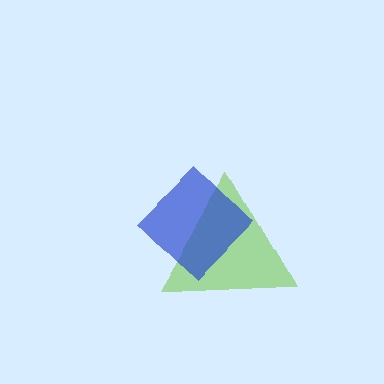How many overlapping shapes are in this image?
There are 2 overlapping shapes in the image.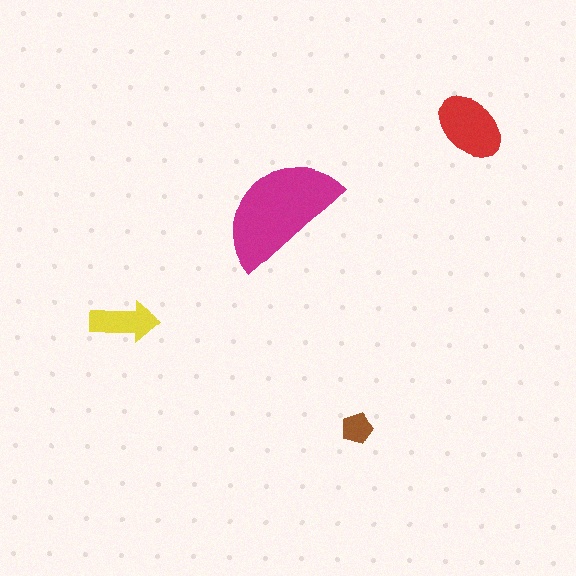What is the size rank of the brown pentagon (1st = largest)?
4th.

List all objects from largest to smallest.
The magenta semicircle, the red ellipse, the yellow arrow, the brown pentagon.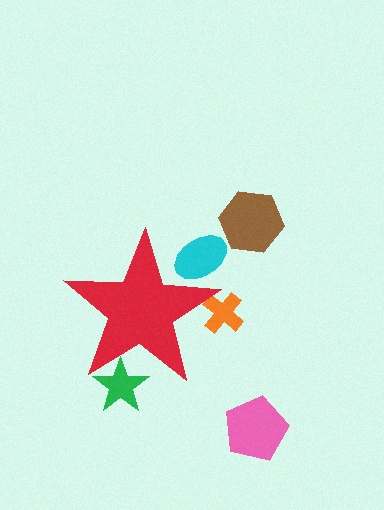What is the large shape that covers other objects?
A red star.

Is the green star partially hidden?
Yes, the green star is partially hidden behind the red star.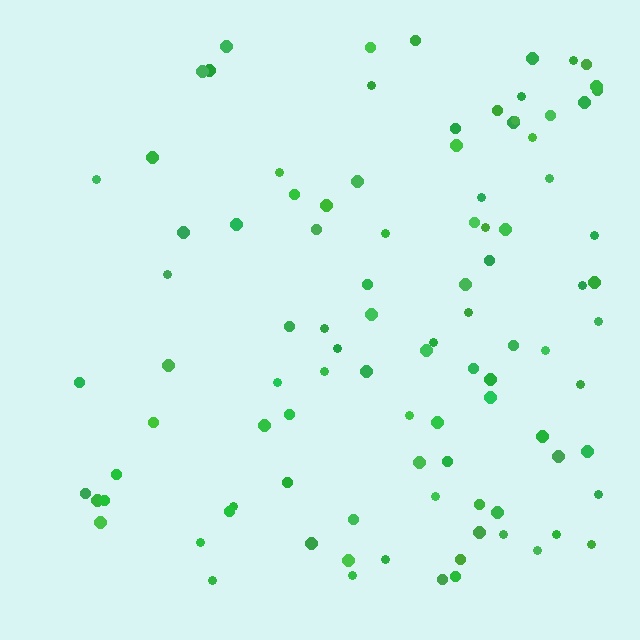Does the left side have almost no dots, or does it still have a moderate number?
Still a moderate number, just noticeably fewer than the right.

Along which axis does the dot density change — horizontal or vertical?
Horizontal.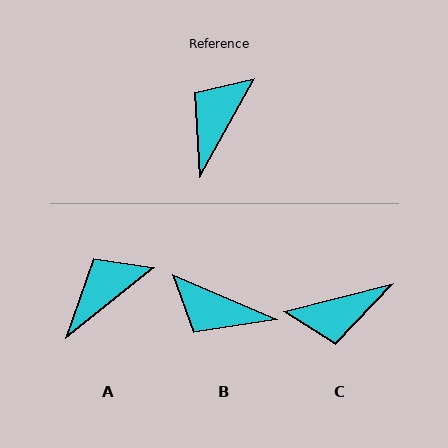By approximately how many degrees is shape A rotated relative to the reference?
Approximately 23 degrees clockwise.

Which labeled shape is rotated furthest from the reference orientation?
C, about 133 degrees away.